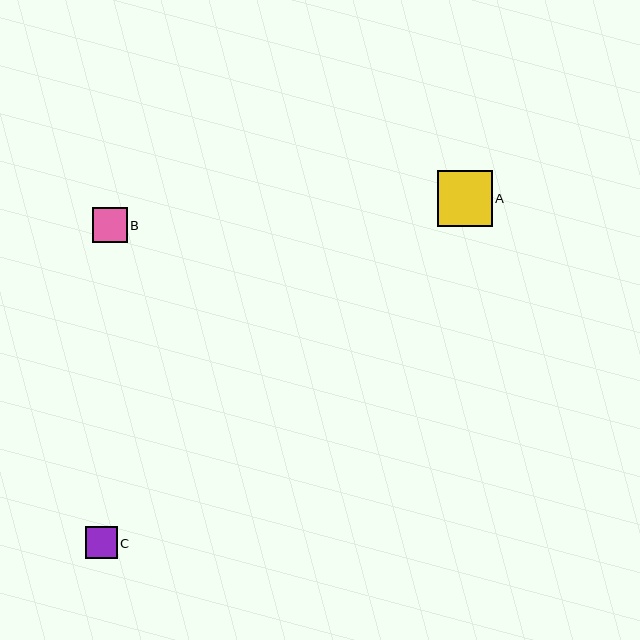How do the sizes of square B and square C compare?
Square B and square C are approximately the same size.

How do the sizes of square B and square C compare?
Square B and square C are approximately the same size.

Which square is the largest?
Square A is the largest with a size of approximately 55 pixels.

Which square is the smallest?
Square C is the smallest with a size of approximately 32 pixels.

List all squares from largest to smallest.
From largest to smallest: A, B, C.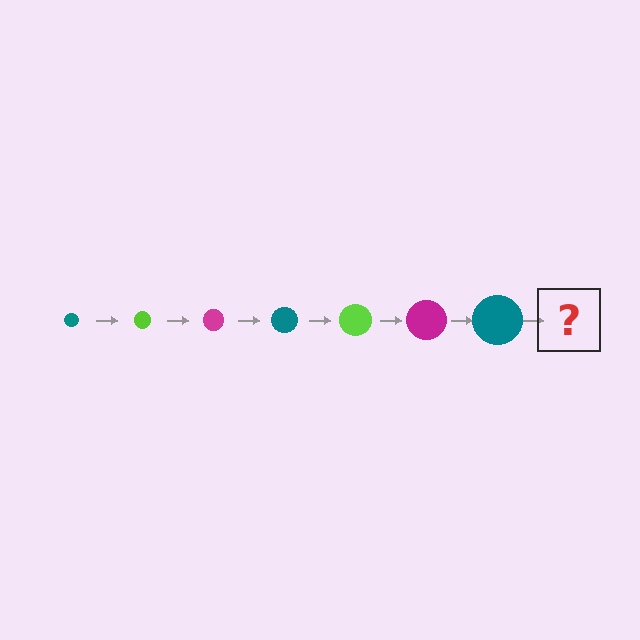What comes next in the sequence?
The next element should be a lime circle, larger than the previous one.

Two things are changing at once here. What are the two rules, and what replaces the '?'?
The two rules are that the circle grows larger each step and the color cycles through teal, lime, and magenta. The '?' should be a lime circle, larger than the previous one.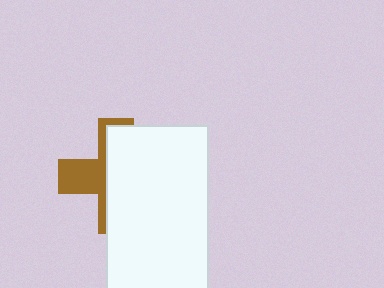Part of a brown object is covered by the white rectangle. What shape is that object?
It is a cross.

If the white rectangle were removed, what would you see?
You would see the complete brown cross.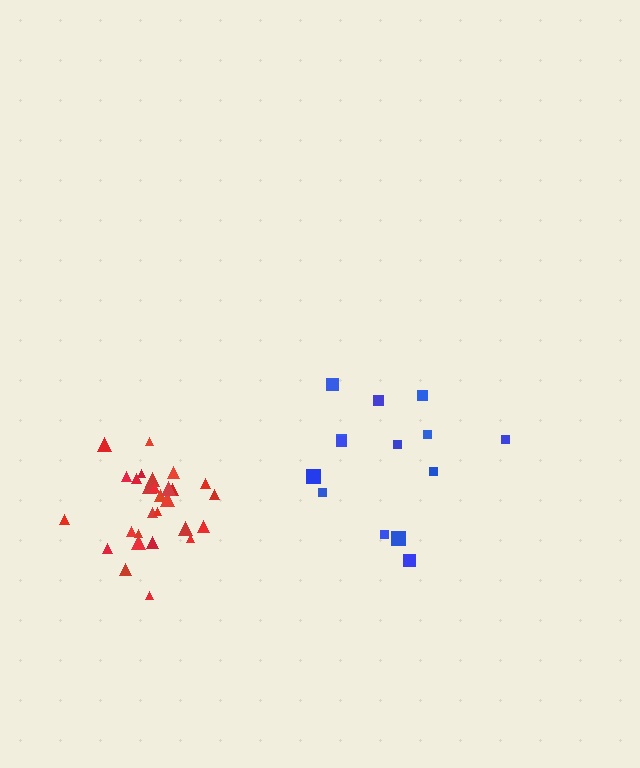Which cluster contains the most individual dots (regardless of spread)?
Red (28).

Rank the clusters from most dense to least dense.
red, blue.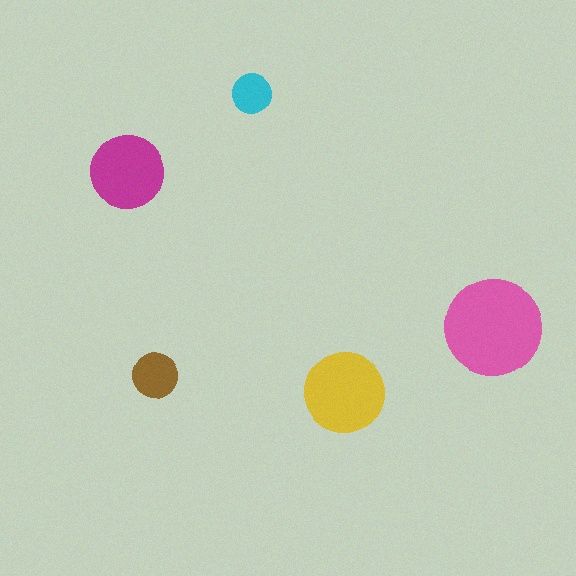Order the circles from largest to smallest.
the pink one, the yellow one, the magenta one, the brown one, the cyan one.